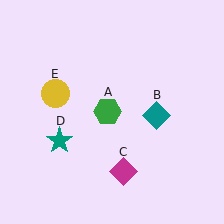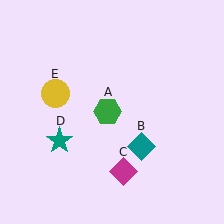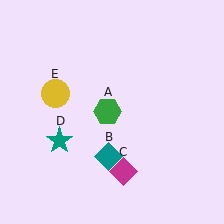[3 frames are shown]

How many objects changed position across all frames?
1 object changed position: teal diamond (object B).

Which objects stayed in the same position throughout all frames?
Green hexagon (object A) and magenta diamond (object C) and teal star (object D) and yellow circle (object E) remained stationary.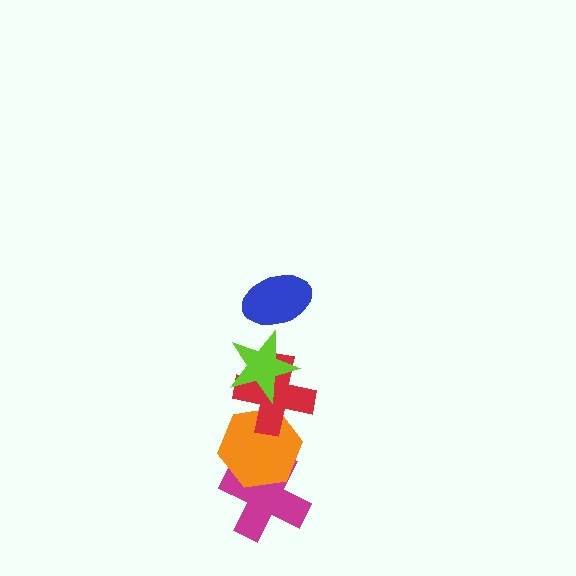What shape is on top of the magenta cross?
The orange hexagon is on top of the magenta cross.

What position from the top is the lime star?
The lime star is 2nd from the top.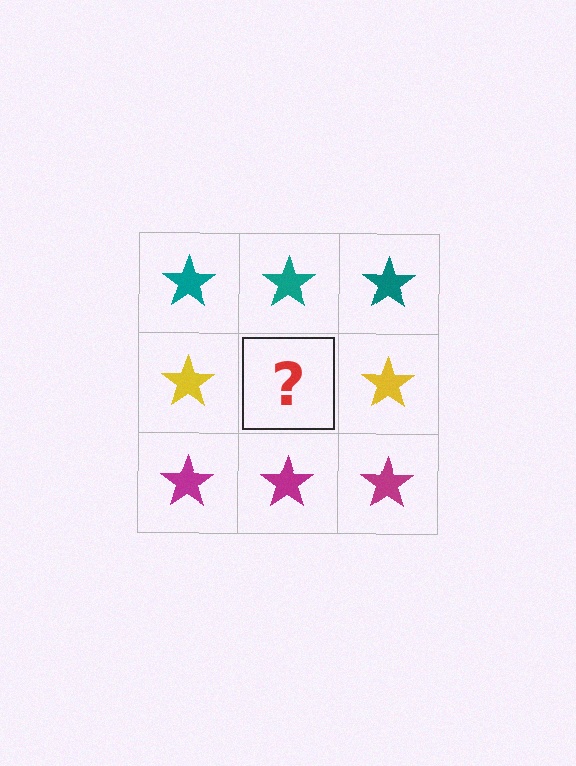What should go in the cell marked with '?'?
The missing cell should contain a yellow star.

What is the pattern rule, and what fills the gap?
The rule is that each row has a consistent color. The gap should be filled with a yellow star.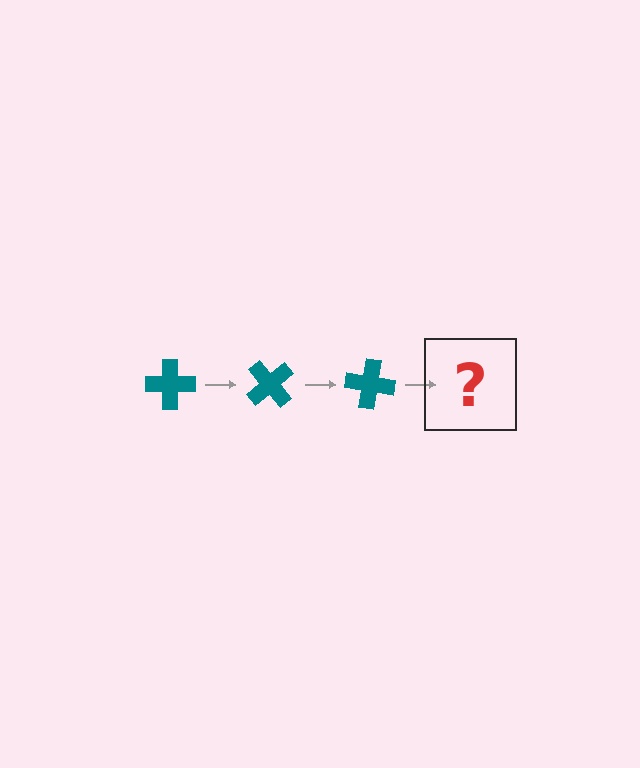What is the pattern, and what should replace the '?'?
The pattern is that the cross rotates 50 degrees each step. The '?' should be a teal cross rotated 150 degrees.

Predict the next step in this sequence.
The next step is a teal cross rotated 150 degrees.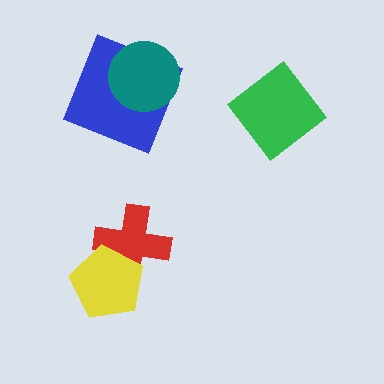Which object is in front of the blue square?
The teal circle is in front of the blue square.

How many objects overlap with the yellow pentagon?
1 object overlaps with the yellow pentagon.